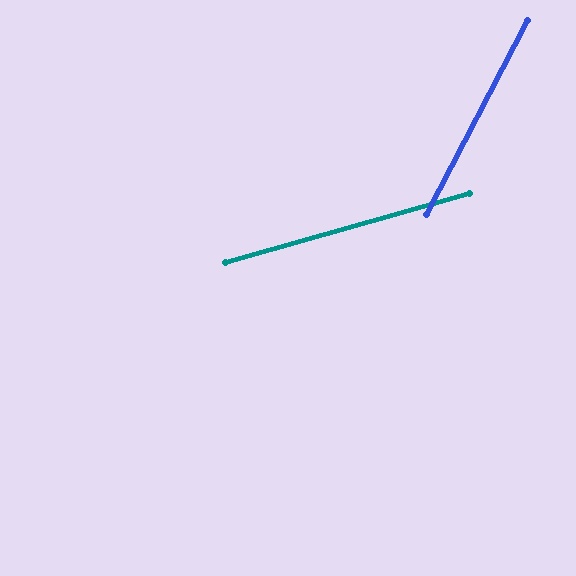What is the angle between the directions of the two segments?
Approximately 47 degrees.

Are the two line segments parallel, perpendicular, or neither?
Neither parallel nor perpendicular — they differ by about 47°.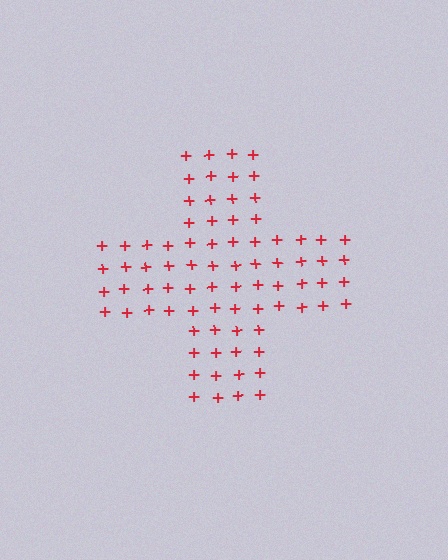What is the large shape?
The large shape is a cross.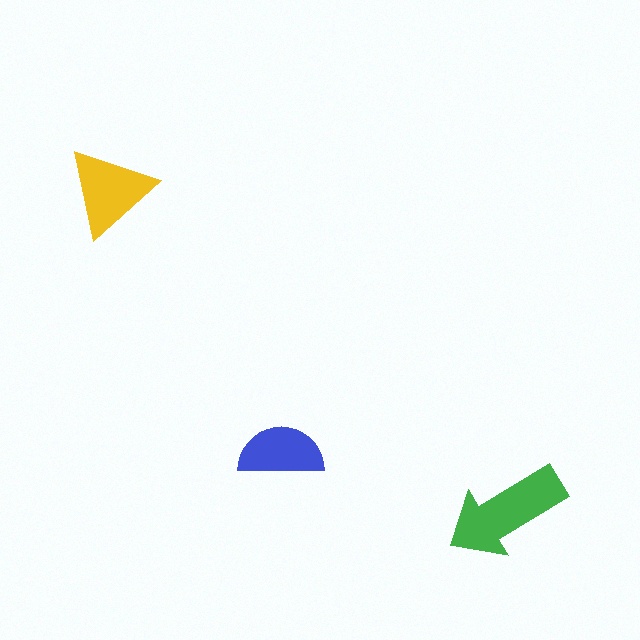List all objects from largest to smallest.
The green arrow, the yellow triangle, the blue semicircle.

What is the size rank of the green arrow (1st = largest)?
1st.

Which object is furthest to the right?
The green arrow is rightmost.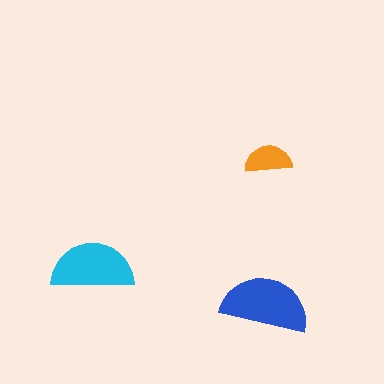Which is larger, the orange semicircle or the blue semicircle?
The blue one.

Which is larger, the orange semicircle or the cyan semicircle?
The cyan one.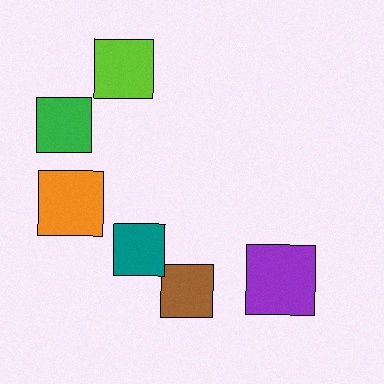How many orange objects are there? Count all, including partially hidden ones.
There is 1 orange object.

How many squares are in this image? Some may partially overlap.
There are 6 squares.